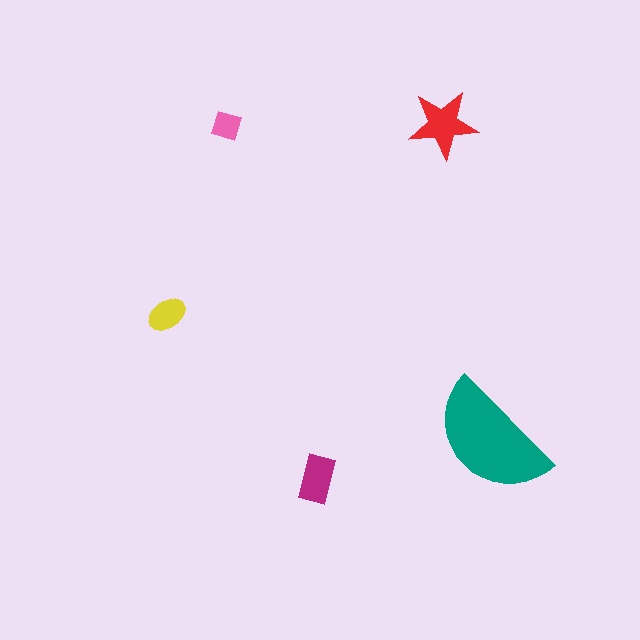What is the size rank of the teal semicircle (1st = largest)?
1st.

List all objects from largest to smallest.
The teal semicircle, the red star, the magenta rectangle, the yellow ellipse, the pink diamond.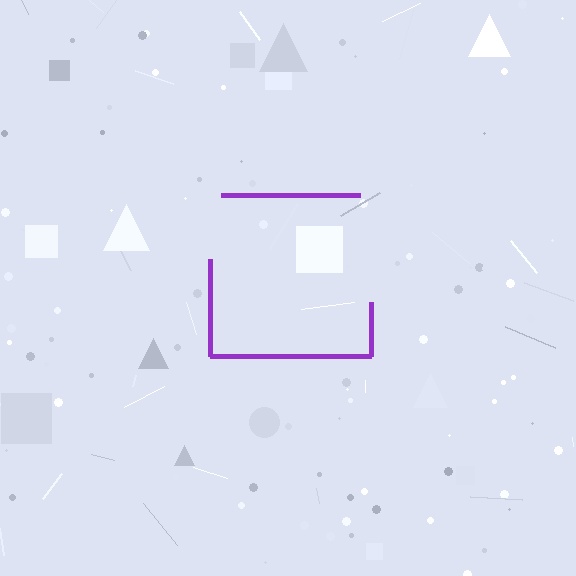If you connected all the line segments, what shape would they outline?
They would outline a square.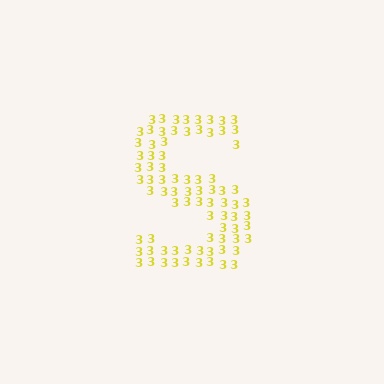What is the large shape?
The large shape is the letter S.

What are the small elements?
The small elements are digit 3's.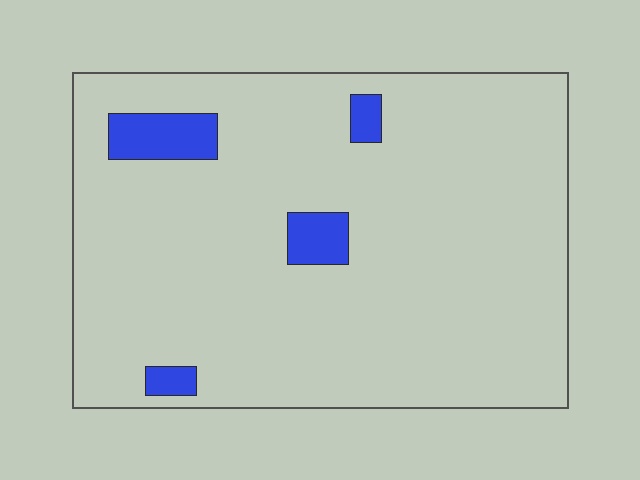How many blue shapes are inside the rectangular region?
4.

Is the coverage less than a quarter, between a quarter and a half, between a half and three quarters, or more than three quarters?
Less than a quarter.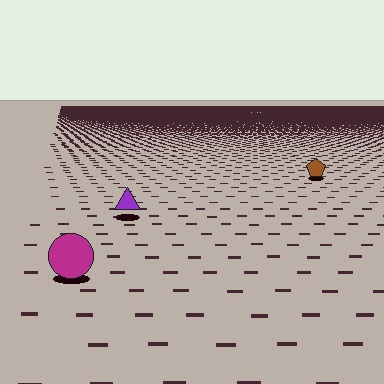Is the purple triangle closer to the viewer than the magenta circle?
No. The magenta circle is closer — you can tell from the texture gradient: the ground texture is coarser near it.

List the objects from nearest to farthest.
From nearest to farthest: the magenta circle, the purple triangle, the brown pentagon.